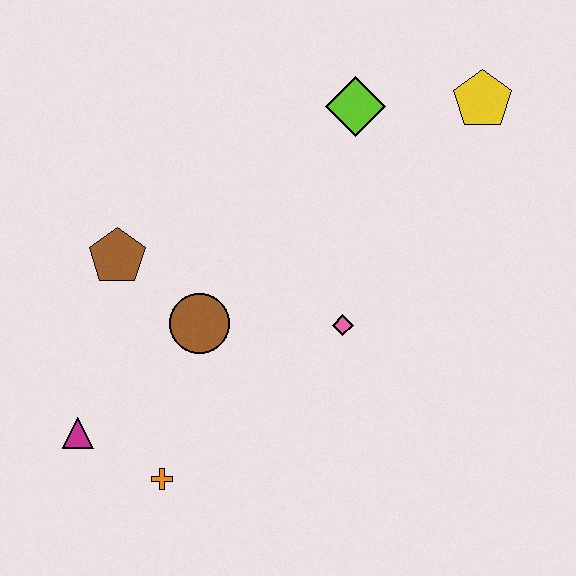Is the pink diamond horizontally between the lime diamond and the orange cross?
Yes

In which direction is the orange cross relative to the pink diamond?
The orange cross is to the left of the pink diamond.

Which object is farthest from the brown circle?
The yellow pentagon is farthest from the brown circle.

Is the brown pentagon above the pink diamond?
Yes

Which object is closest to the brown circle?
The brown pentagon is closest to the brown circle.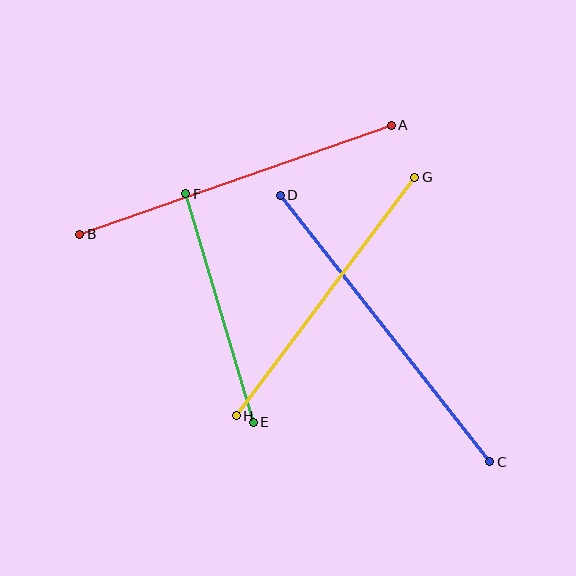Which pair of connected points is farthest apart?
Points C and D are farthest apart.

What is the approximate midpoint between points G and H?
The midpoint is at approximately (326, 296) pixels.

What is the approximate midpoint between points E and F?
The midpoint is at approximately (219, 308) pixels.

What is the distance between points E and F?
The distance is approximately 238 pixels.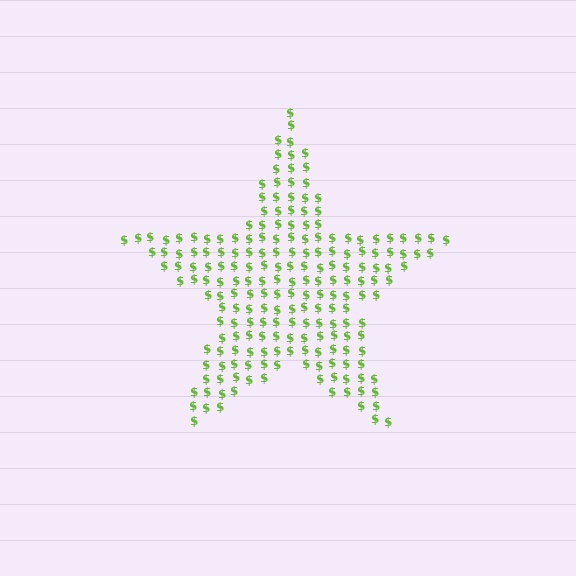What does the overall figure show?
The overall figure shows a star.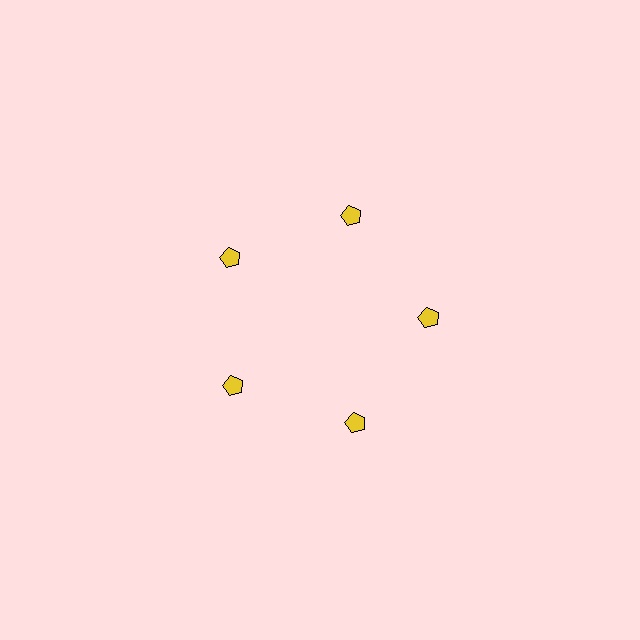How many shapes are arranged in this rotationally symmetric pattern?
There are 5 shapes, arranged in 5 groups of 1.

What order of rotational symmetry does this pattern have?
This pattern has 5-fold rotational symmetry.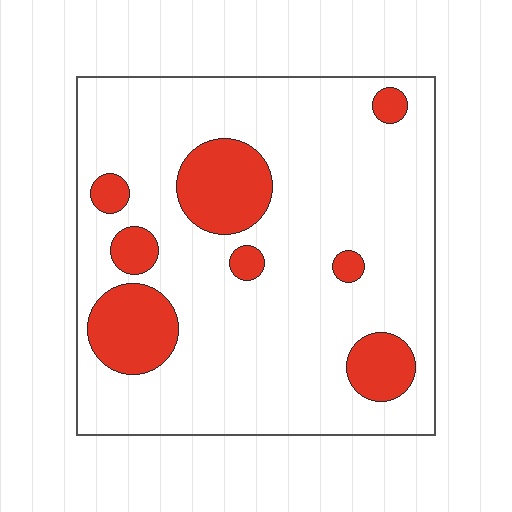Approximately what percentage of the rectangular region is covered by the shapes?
Approximately 20%.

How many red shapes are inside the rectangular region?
8.